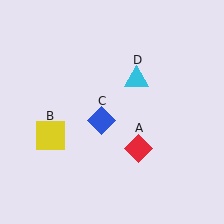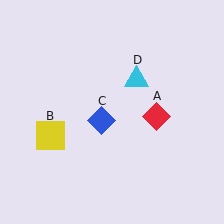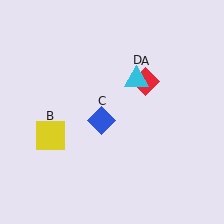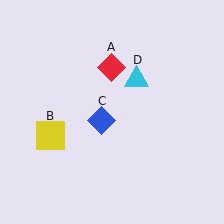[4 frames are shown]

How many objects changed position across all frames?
1 object changed position: red diamond (object A).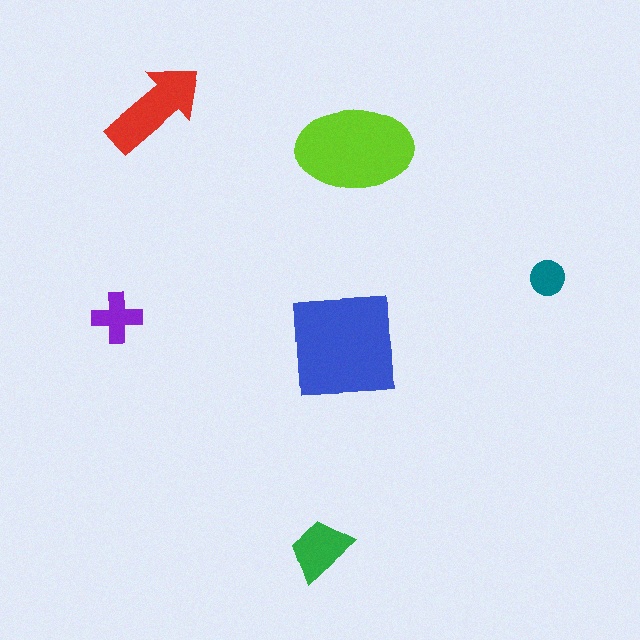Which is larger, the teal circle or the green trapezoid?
The green trapezoid.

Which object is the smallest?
The teal circle.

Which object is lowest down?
The green trapezoid is bottommost.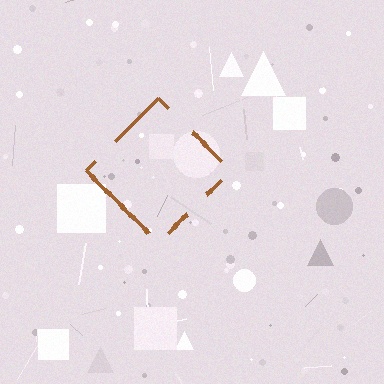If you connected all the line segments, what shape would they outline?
They would outline a diamond.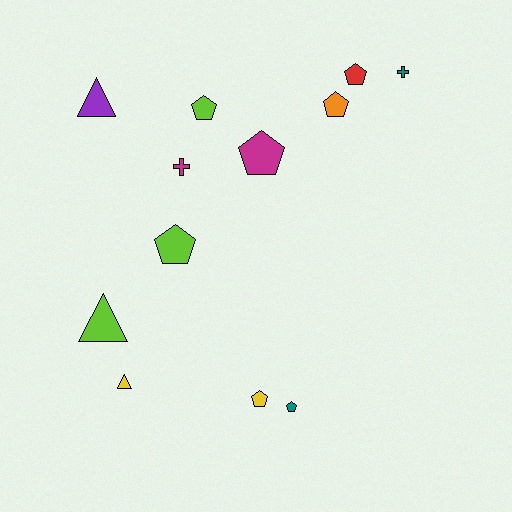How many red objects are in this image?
There is 1 red object.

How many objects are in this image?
There are 12 objects.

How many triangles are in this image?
There are 3 triangles.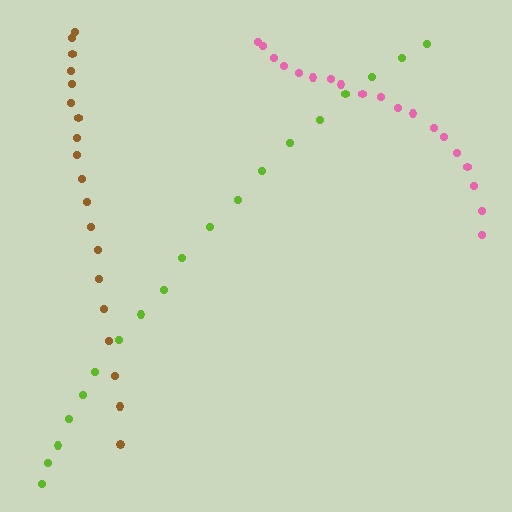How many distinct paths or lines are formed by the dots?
There are 3 distinct paths.